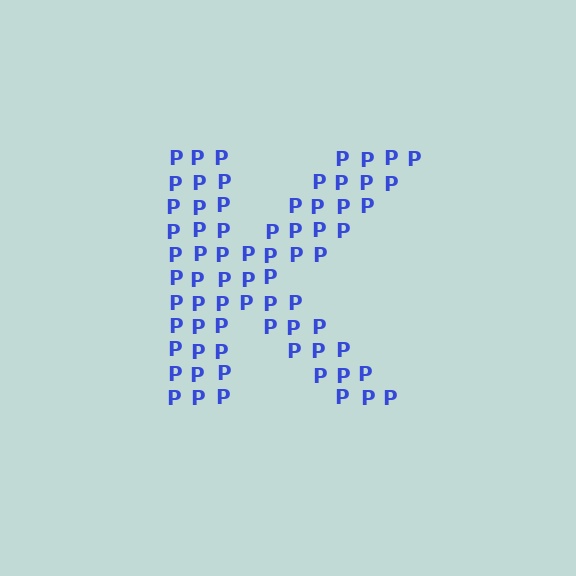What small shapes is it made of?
It is made of small letter P's.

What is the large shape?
The large shape is the letter K.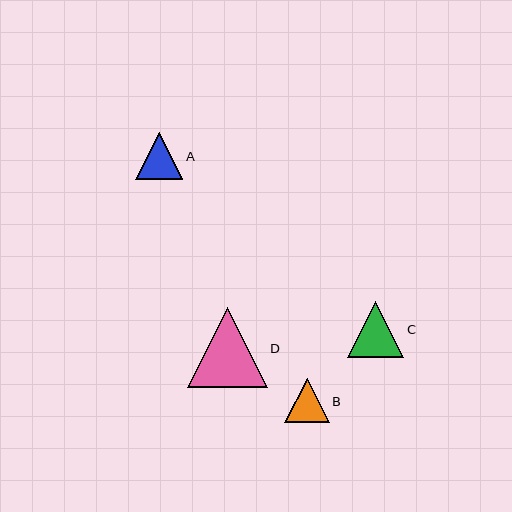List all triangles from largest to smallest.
From largest to smallest: D, C, A, B.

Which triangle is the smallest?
Triangle B is the smallest with a size of approximately 44 pixels.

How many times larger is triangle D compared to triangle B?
Triangle D is approximately 1.8 times the size of triangle B.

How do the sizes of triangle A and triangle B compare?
Triangle A and triangle B are approximately the same size.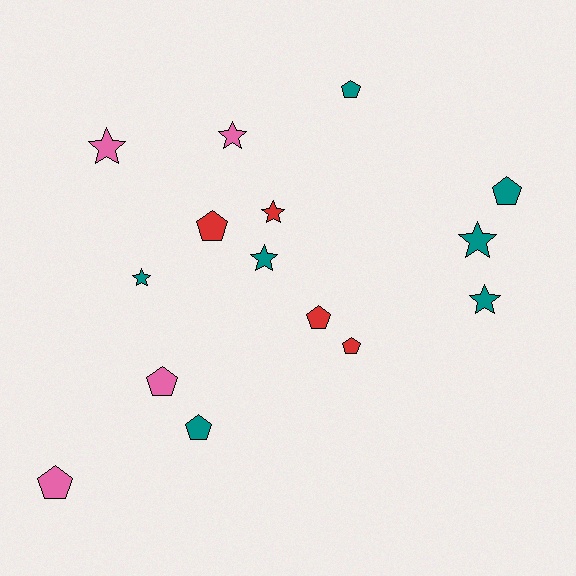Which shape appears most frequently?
Pentagon, with 8 objects.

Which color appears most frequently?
Teal, with 7 objects.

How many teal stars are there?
There are 4 teal stars.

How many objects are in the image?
There are 15 objects.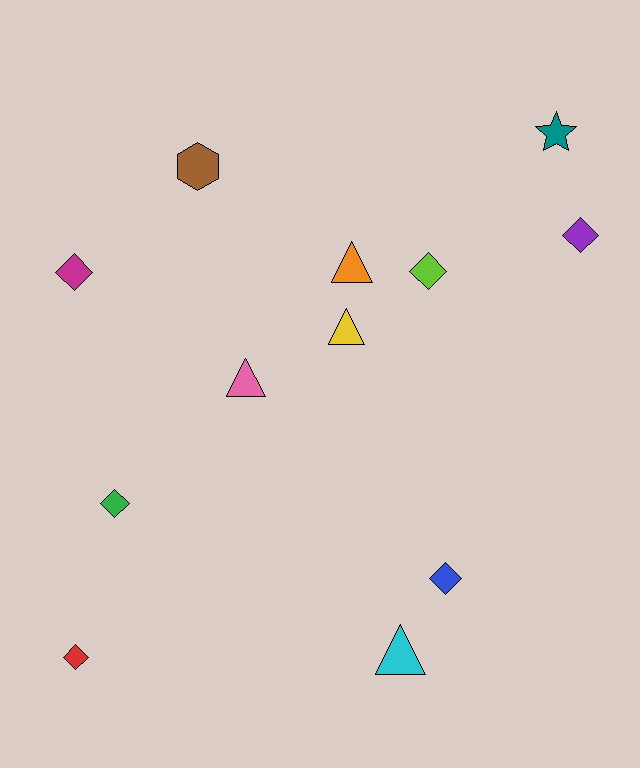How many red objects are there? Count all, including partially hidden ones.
There is 1 red object.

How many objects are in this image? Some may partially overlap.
There are 12 objects.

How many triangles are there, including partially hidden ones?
There are 4 triangles.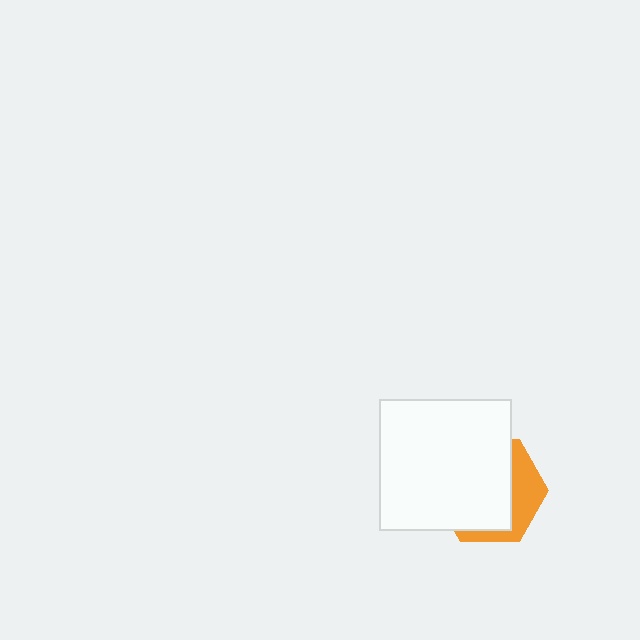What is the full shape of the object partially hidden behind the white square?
The partially hidden object is an orange hexagon.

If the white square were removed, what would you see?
You would see the complete orange hexagon.